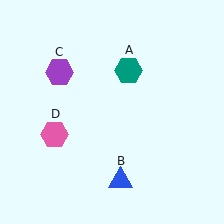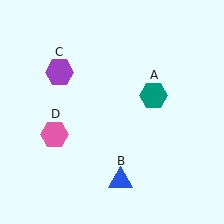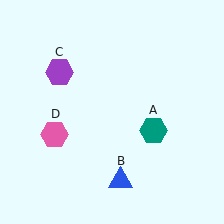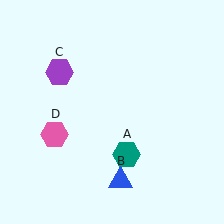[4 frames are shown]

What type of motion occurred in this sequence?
The teal hexagon (object A) rotated clockwise around the center of the scene.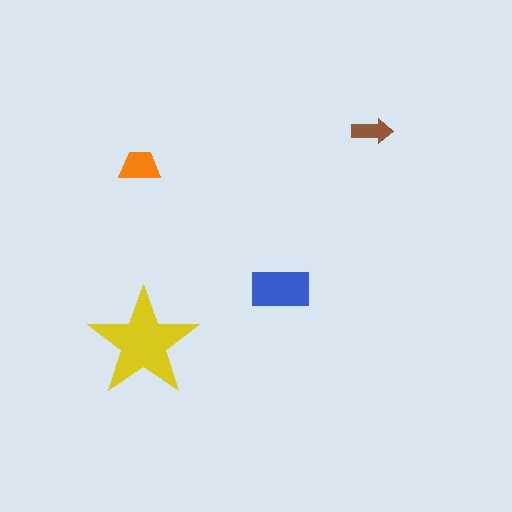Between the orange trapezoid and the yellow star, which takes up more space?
The yellow star.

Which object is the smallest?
The brown arrow.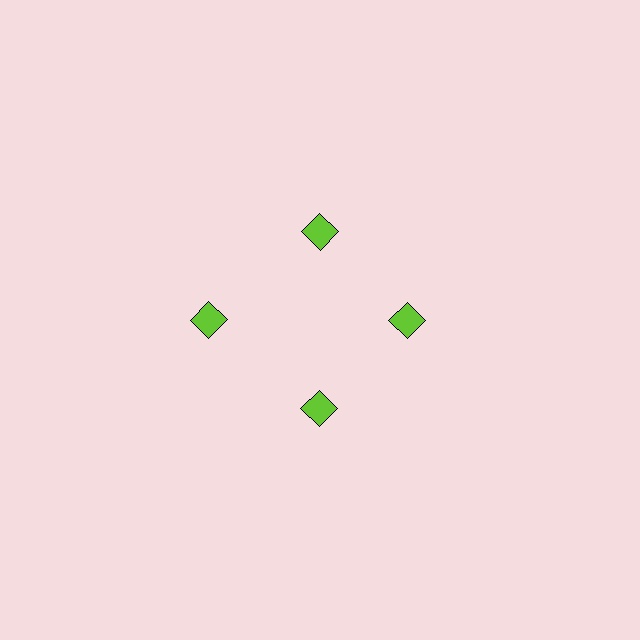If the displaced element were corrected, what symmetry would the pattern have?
It would have 4-fold rotational symmetry — the pattern would map onto itself every 90 degrees.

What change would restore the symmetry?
The symmetry would be restored by moving it inward, back onto the ring so that all 4 diamonds sit at equal angles and equal distance from the center.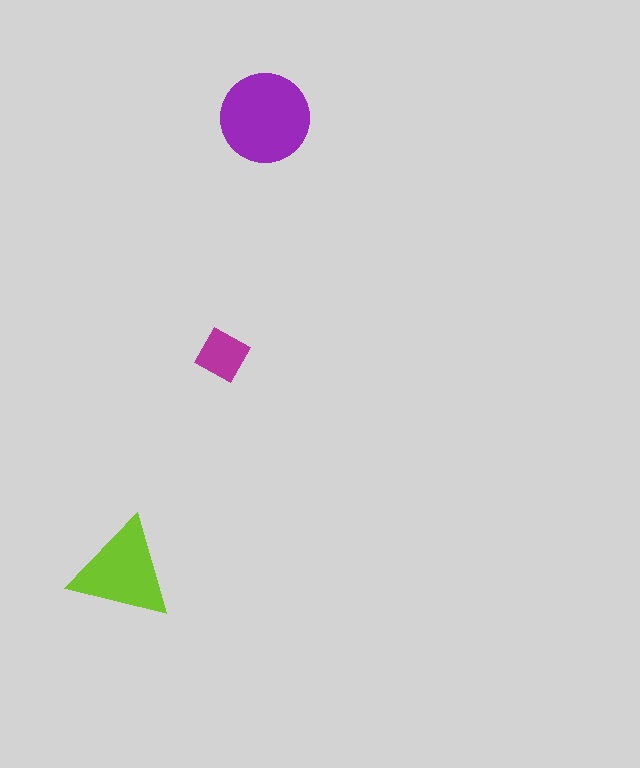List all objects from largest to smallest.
The purple circle, the lime triangle, the magenta diamond.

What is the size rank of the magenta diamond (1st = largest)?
3rd.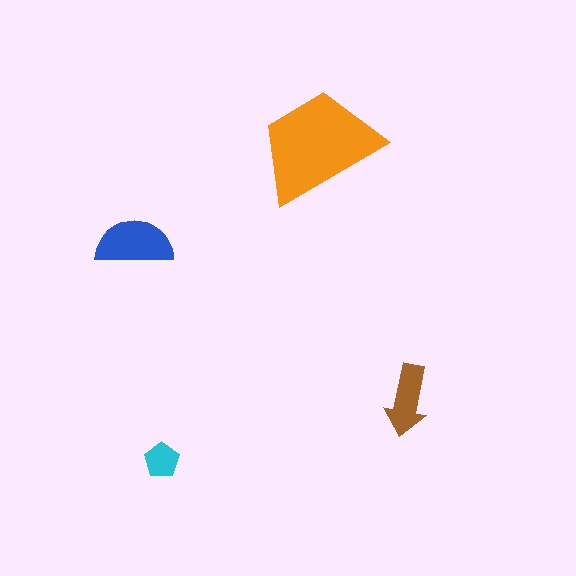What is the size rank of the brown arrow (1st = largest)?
3rd.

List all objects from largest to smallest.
The orange trapezoid, the blue semicircle, the brown arrow, the cyan pentagon.